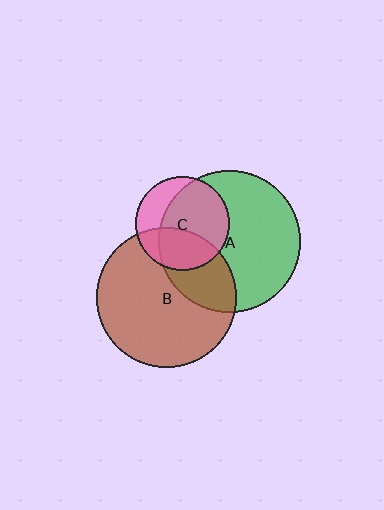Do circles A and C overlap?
Yes.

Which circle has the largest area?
Circle A (green).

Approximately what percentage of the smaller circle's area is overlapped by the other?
Approximately 70%.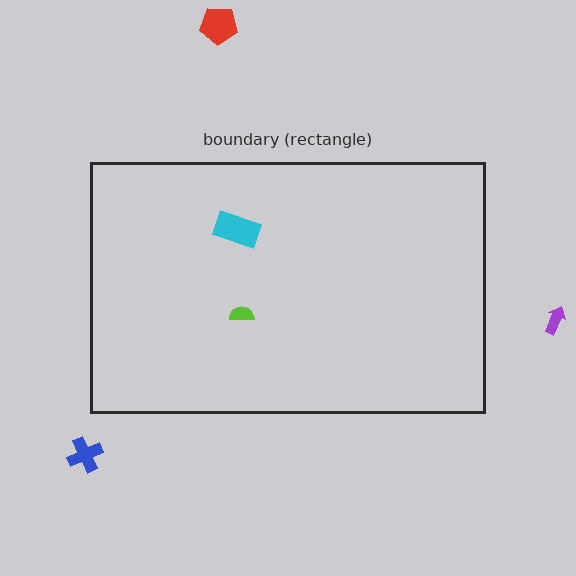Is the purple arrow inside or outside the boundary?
Outside.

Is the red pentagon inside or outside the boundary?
Outside.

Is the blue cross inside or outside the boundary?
Outside.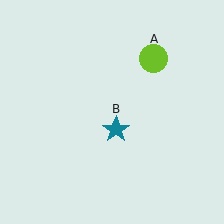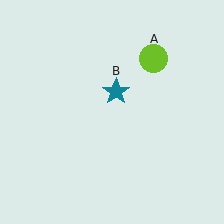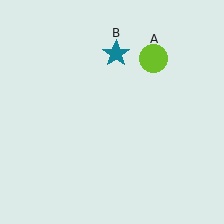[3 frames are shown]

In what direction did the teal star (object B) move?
The teal star (object B) moved up.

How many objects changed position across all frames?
1 object changed position: teal star (object B).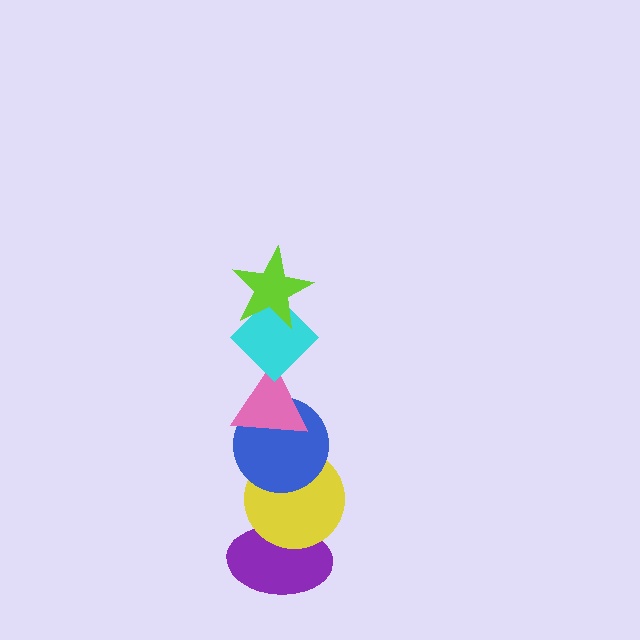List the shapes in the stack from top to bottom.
From top to bottom: the lime star, the cyan diamond, the pink triangle, the blue circle, the yellow circle, the purple ellipse.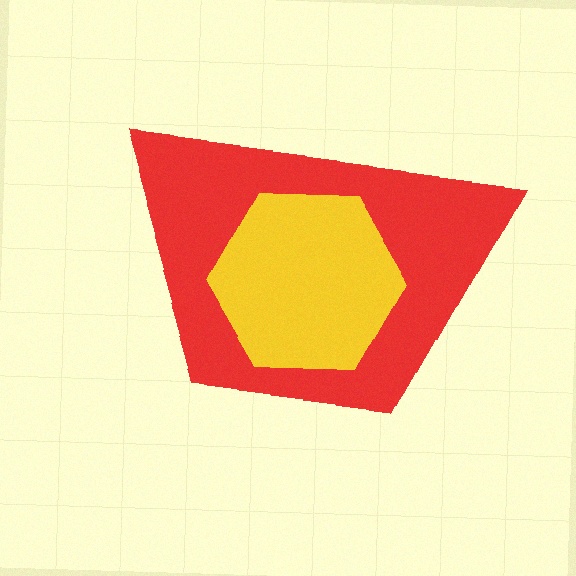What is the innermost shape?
The yellow hexagon.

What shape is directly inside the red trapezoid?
The yellow hexagon.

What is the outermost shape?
The red trapezoid.